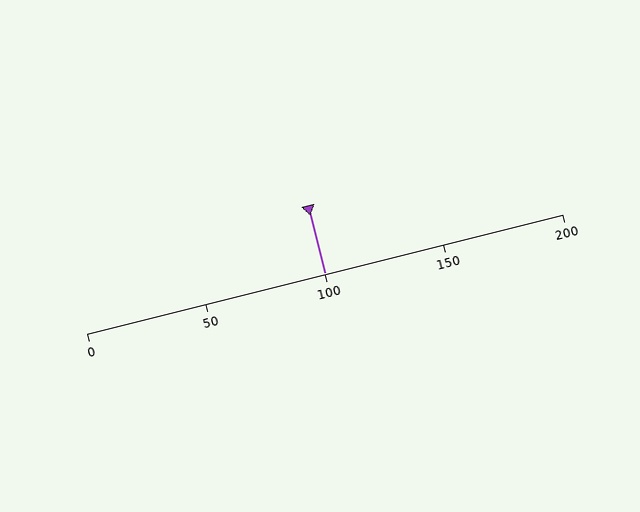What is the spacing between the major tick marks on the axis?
The major ticks are spaced 50 apart.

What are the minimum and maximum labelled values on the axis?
The axis runs from 0 to 200.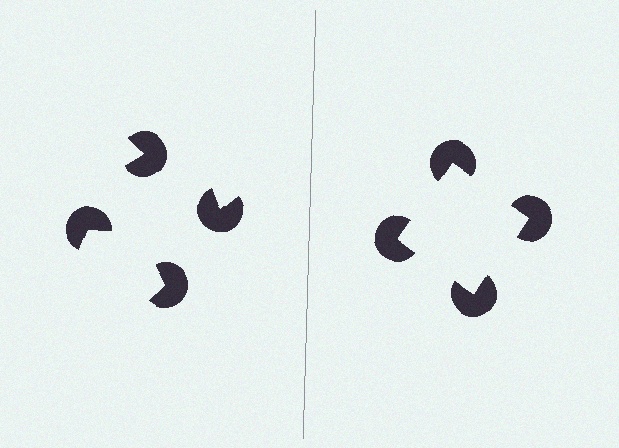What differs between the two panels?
The pac-man discs are positioned identically on both sides; only the wedge orientations differ. On the right they align to a square; on the left they are misaligned.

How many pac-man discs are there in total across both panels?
8 — 4 on each side.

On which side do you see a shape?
An illusory square appears on the right side. On the left side the wedge cuts are rotated, so no coherent shape forms.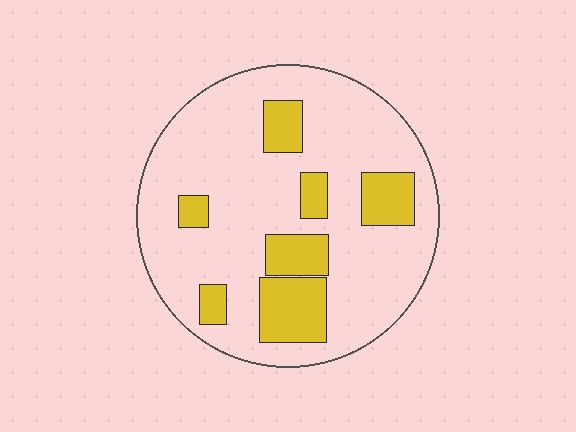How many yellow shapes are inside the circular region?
7.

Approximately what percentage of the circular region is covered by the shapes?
Approximately 20%.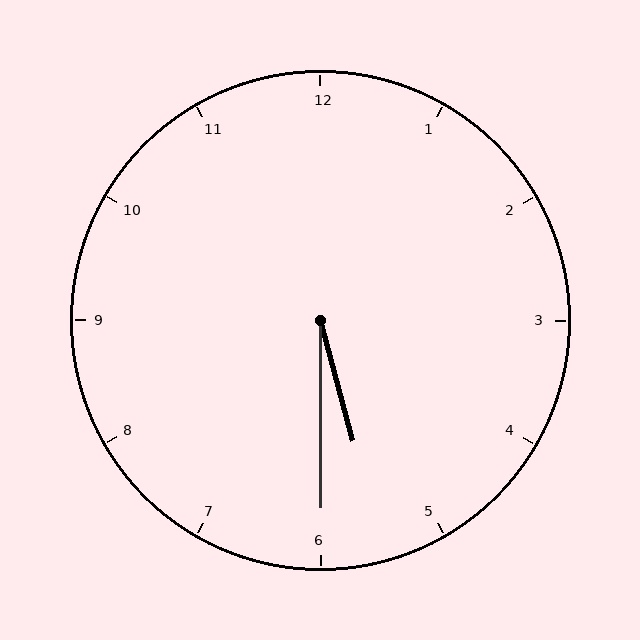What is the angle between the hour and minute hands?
Approximately 15 degrees.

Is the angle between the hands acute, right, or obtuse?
It is acute.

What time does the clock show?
5:30.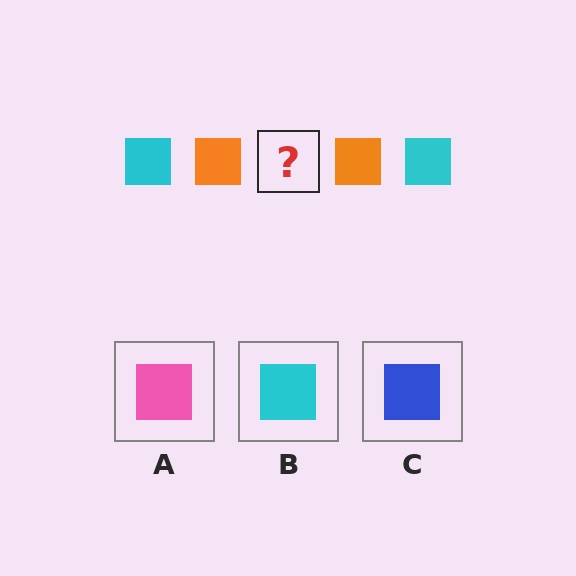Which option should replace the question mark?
Option B.